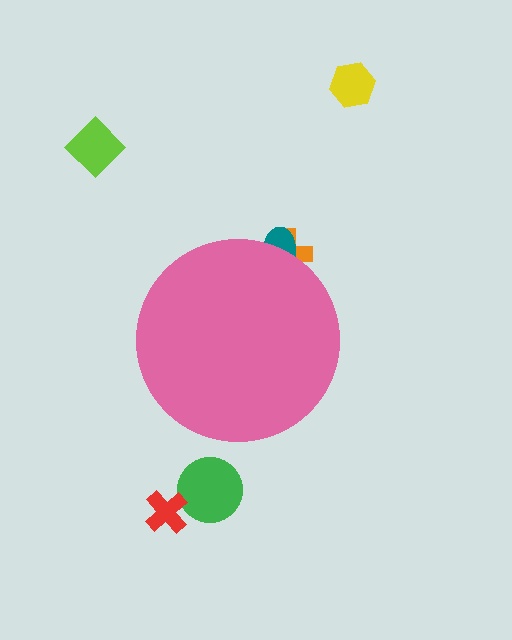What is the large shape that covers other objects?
A pink circle.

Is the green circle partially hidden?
No, the green circle is fully visible.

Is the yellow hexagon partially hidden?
No, the yellow hexagon is fully visible.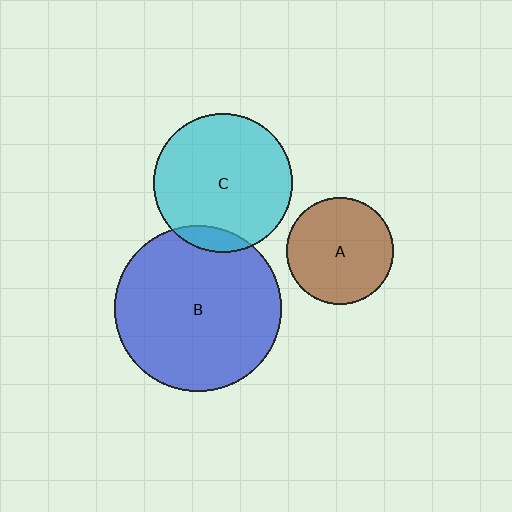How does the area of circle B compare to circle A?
Approximately 2.4 times.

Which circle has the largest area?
Circle B (blue).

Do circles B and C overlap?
Yes.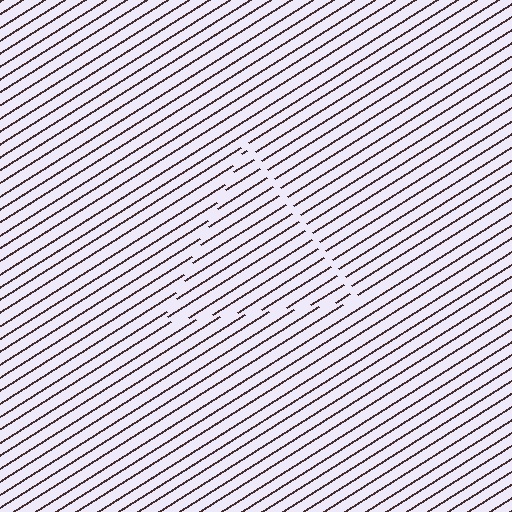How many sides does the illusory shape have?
3 sides — the line-ends trace a triangle.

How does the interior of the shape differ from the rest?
The interior of the shape contains the same grating, shifted by half a period — the contour is defined by the phase discontinuity where line-ends from the inner and outer gratings abut.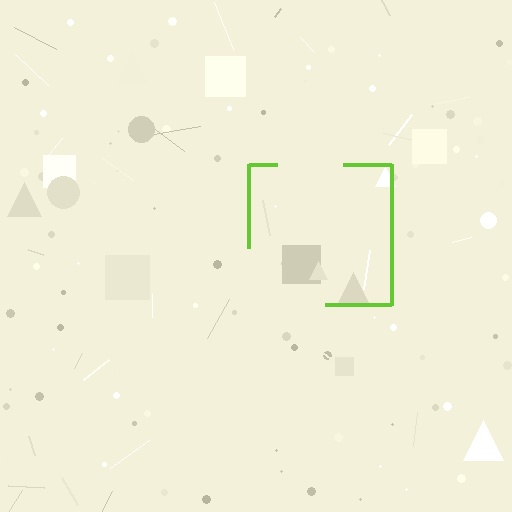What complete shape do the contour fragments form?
The contour fragments form a square.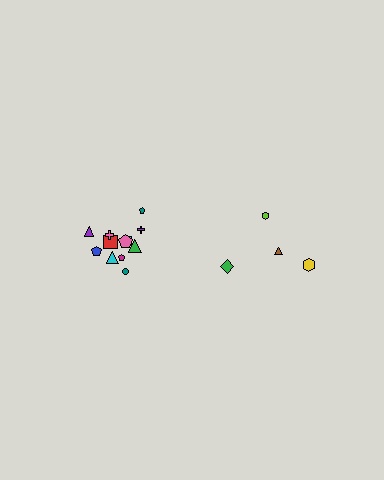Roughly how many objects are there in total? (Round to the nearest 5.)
Roughly 15 objects in total.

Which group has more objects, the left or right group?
The left group.